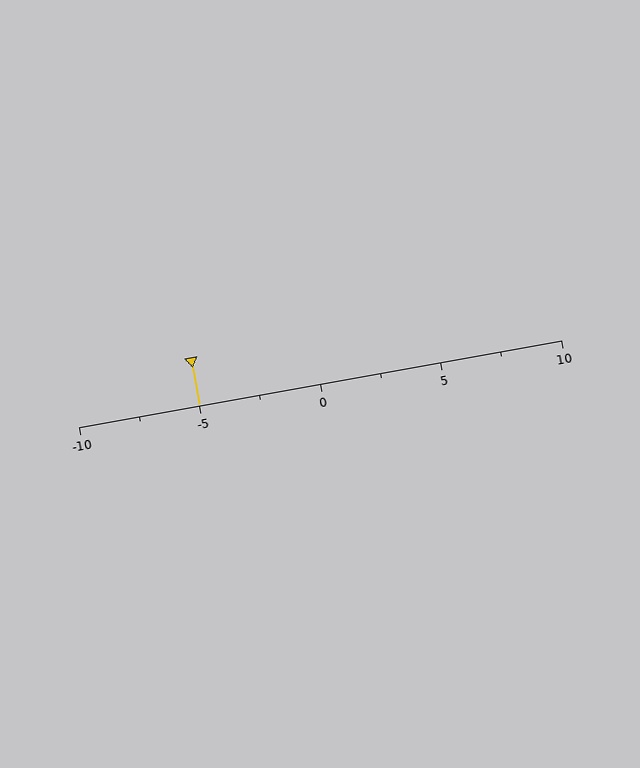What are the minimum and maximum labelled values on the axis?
The axis runs from -10 to 10.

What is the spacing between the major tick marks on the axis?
The major ticks are spaced 5 apart.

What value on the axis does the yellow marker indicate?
The marker indicates approximately -5.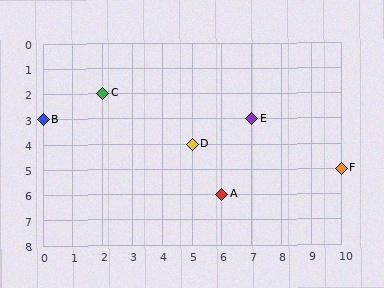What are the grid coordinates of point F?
Point F is at grid coordinates (10, 5).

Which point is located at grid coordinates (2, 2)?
Point C is at (2, 2).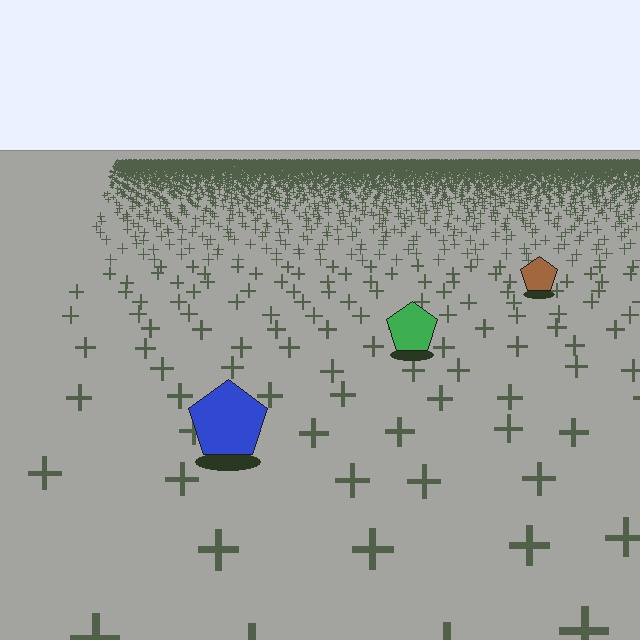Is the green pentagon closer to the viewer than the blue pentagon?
No. The blue pentagon is closer — you can tell from the texture gradient: the ground texture is coarser near it.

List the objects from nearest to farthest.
From nearest to farthest: the blue pentagon, the green pentagon, the brown pentagon.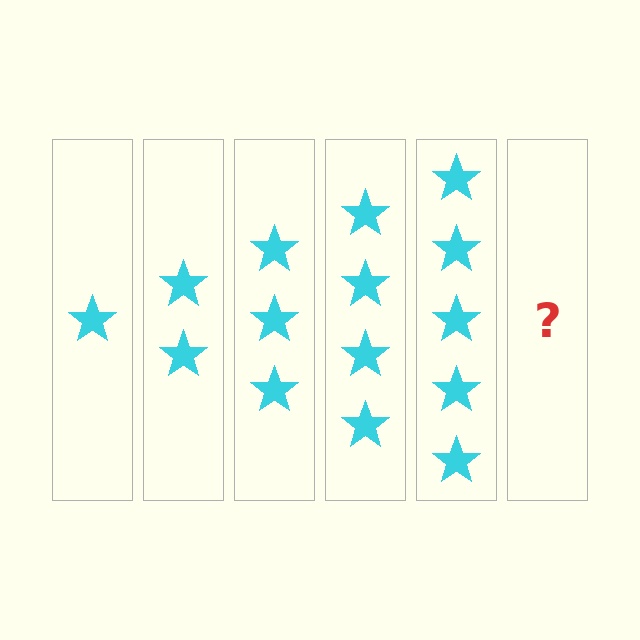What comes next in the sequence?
The next element should be 6 stars.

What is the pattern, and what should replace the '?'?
The pattern is that each step adds one more star. The '?' should be 6 stars.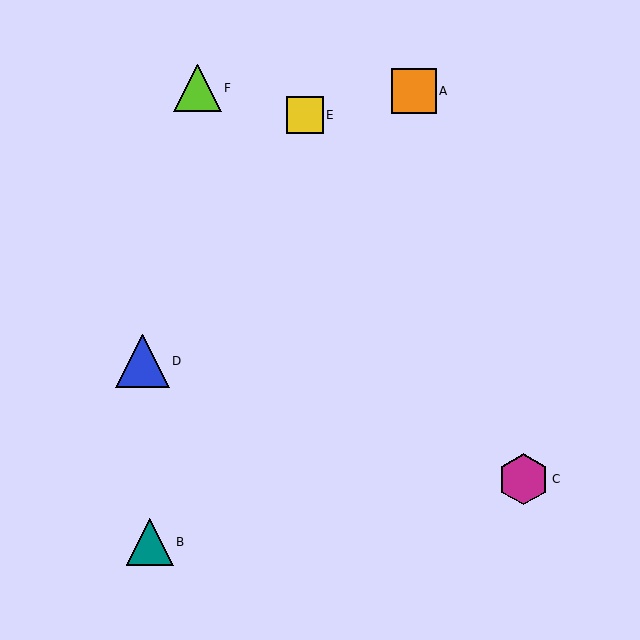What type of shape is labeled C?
Shape C is a magenta hexagon.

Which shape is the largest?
The blue triangle (labeled D) is the largest.